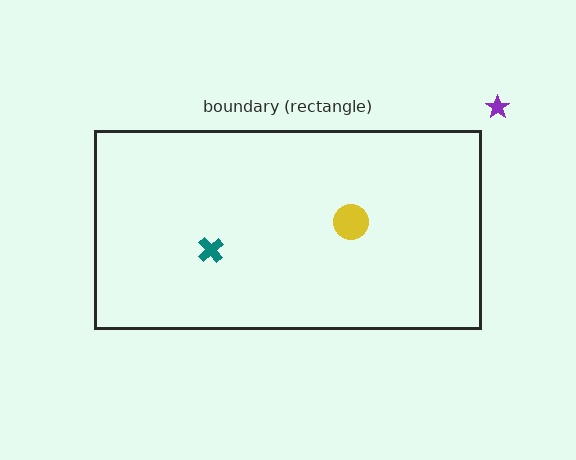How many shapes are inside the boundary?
2 inside, 1 outside.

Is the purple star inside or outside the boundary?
Outside.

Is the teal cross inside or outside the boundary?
Inside.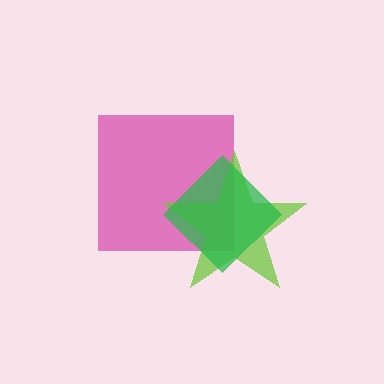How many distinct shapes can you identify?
There are 3 distinct shapes: a magenta square, a lime star, a green diamond.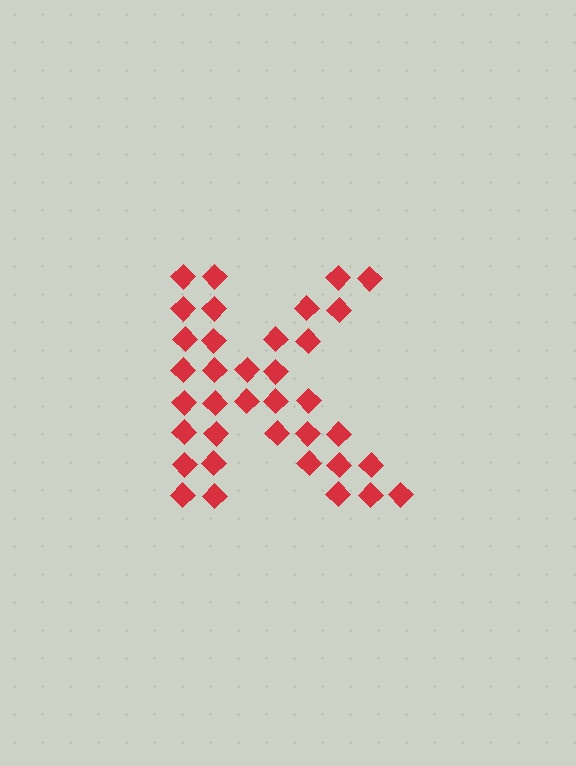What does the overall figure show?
The overall figure shows the letter K.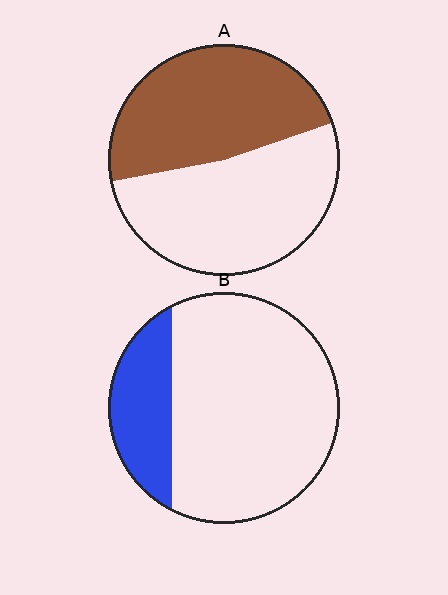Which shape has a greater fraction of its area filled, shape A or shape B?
Shape A.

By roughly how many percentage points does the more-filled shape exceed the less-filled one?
By roughly 25 percentage points (A over B).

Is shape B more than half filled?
No.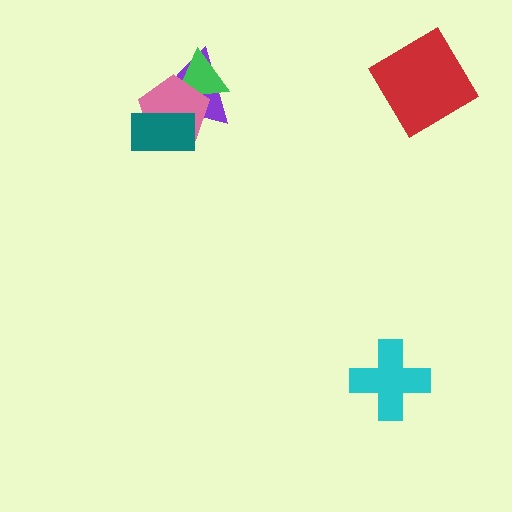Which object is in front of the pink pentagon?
The teal rectangle is in front of the pink pentagon.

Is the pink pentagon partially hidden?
Yes, it is partially covered by another shape.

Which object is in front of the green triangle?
The pink pentagon is in front of the green triangle.